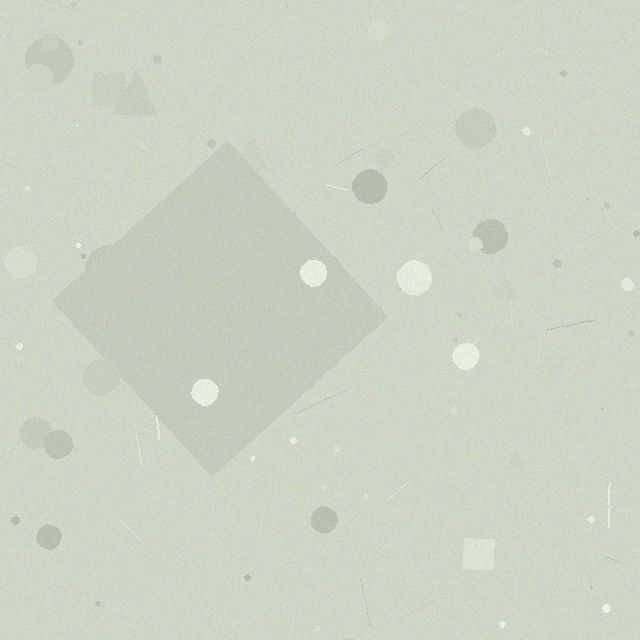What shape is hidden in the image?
A diamond is hidden in the image.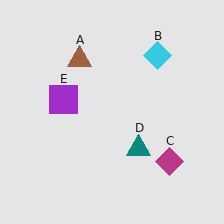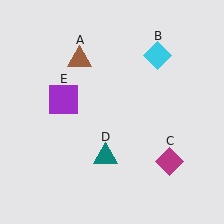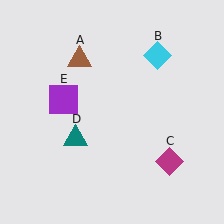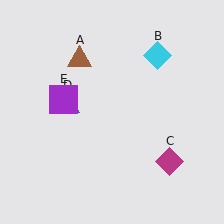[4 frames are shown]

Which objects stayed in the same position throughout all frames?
Brown triangle (object A) and cyan diamond (object B) and magenta diamond (object C) and purple square (object E) remained stationary.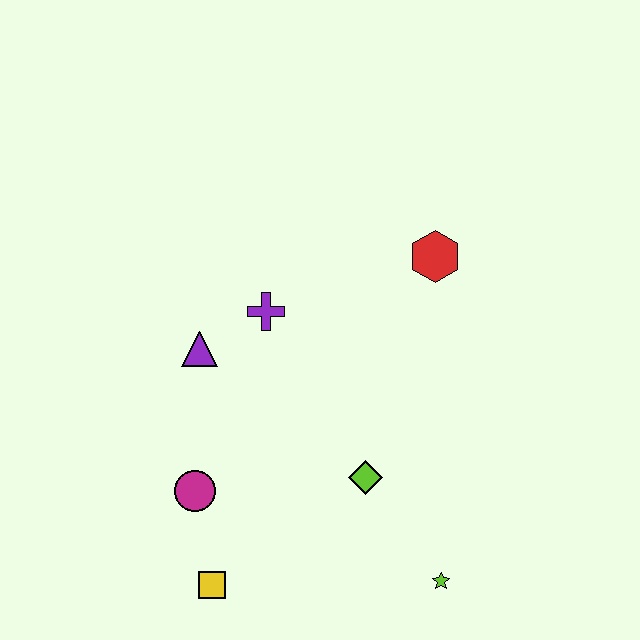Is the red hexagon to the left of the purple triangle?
No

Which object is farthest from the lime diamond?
The red hexagon is farthest from the lime diamond.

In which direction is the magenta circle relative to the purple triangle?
The magenta circle is below the purple triangle.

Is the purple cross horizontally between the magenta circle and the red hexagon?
Yes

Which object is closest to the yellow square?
The magenta circle is closest to the yellow square.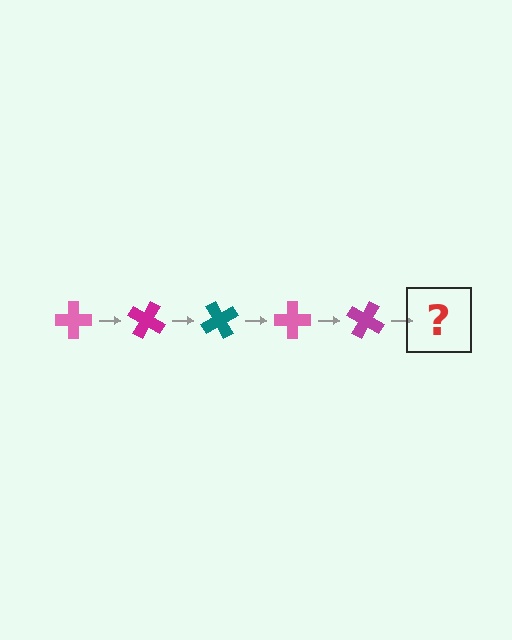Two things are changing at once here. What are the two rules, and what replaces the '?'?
The two rules are that it rotates 30 degrees each step and the color cycles through pink, magenta, and teal. The '?' should be a teal cross, rotated 150 degrees from the start.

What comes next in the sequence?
The next element should be a teal cross, rotated 150 degrees from the start.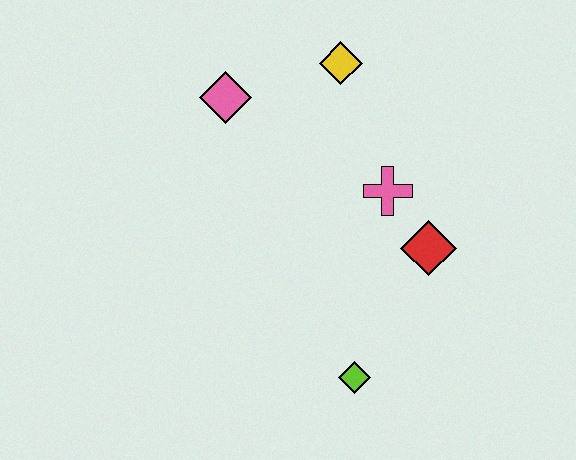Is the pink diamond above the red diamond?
Yes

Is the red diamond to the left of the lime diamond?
No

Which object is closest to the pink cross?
The red diamond is closest to the pink cross.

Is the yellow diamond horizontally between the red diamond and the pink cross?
No